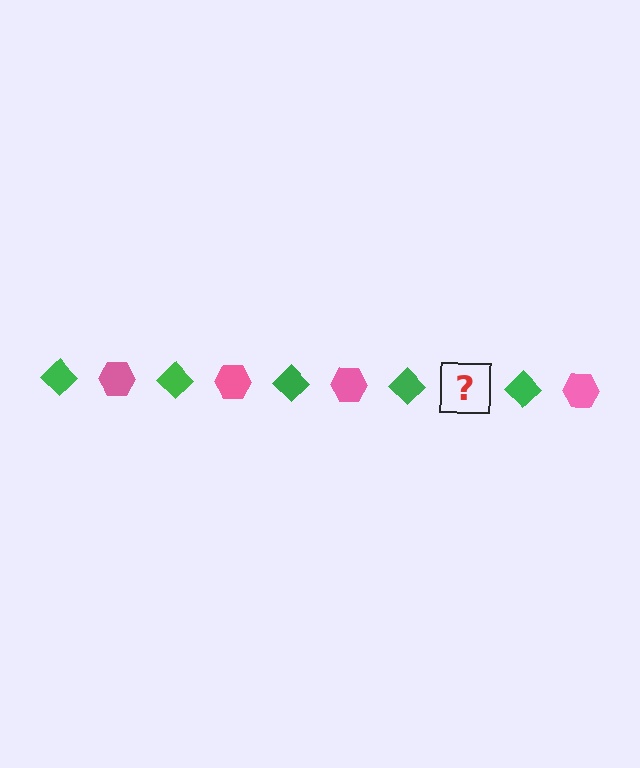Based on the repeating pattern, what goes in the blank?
The blank should be a pink hexagon.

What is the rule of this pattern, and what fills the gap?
The rule is that the pattern alternates between green diamond and pink hexagon. The gap should be filled with a pink hexagon.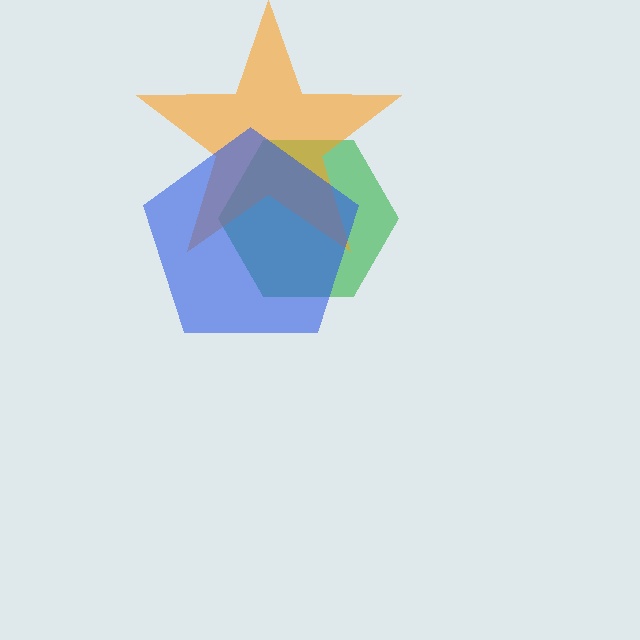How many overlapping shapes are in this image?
There are 3 overlapping shapes in the image.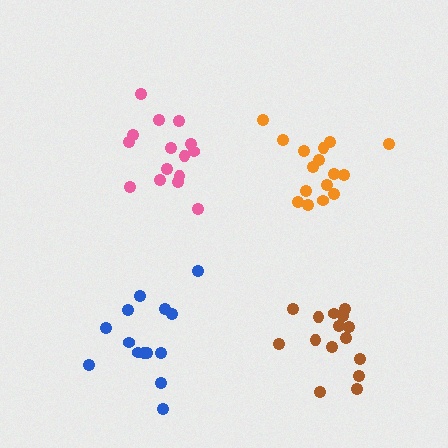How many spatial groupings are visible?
There are 4 spatial groupings.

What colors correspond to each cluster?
The clusters are colored: brown, orange, blue, pink.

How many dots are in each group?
Group 1: 15 dots, Group 2: 16 dots, Group 3: 14 dots, Group 4: 15 dots (60 total).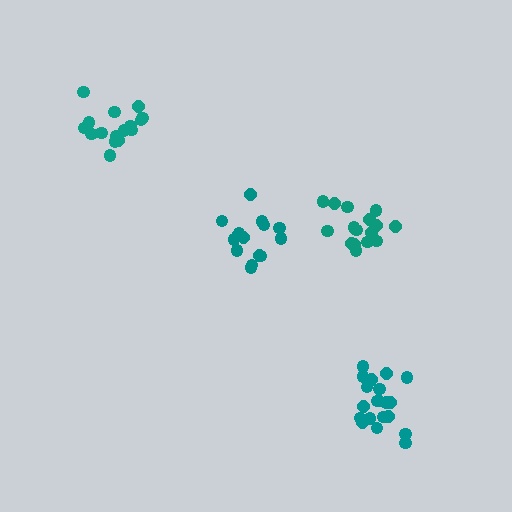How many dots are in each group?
Group 1: 18 dots, Group 2: 16 dots, Group 3: 16 dots, Group 4: 20 dots (70 total).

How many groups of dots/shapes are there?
There are 4 groups.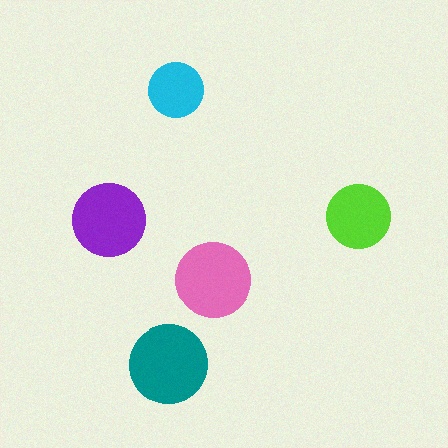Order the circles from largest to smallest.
the teal one, the pink one, the purple one, the lime one, the cyan one.